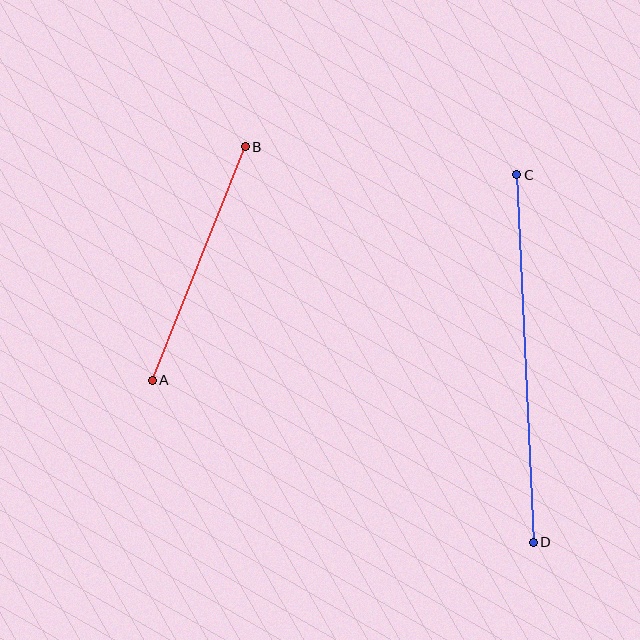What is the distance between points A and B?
The distance is approximately 251 pixels.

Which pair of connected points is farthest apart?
Points C and D are farthest apart.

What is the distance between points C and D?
The distance is approximately 368 pixels.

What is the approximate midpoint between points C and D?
The midpoint is at approximately (525, 358) pixels.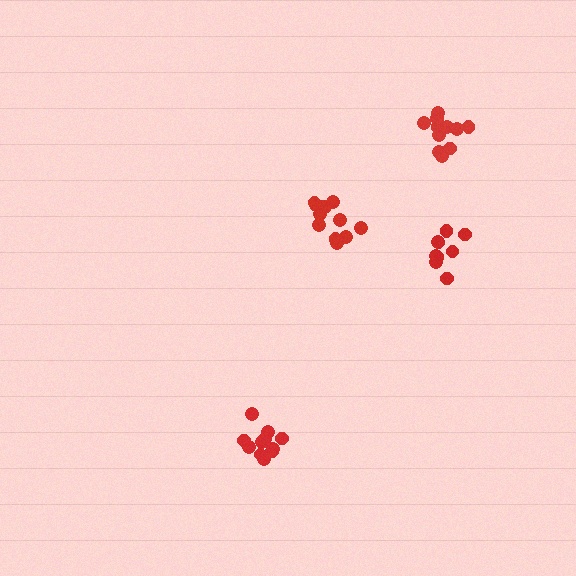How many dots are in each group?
Group 1: 11 dots, Group 2: 9 dots, Group 3: 11 dots, Group 4: 12 dots (43 total).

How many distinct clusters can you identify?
There are 4 distinct clusters.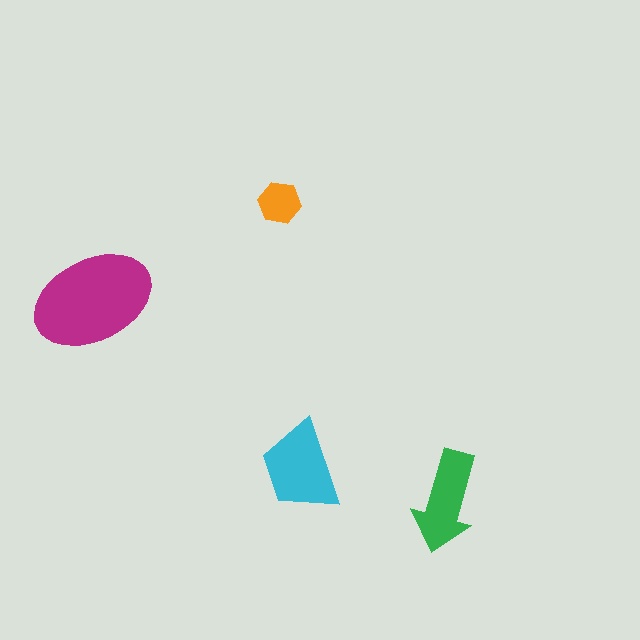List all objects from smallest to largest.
The orange hexagon, the green arrow, the cyan trapezoid, the magenta ellipse.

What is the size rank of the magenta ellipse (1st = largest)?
1st.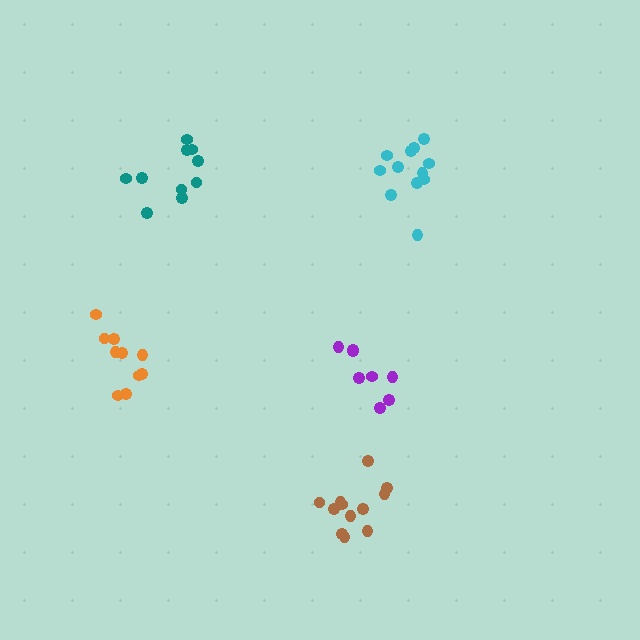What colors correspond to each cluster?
The clusters are colored: cyan, orange, teal, purple, brown.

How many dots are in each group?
Group 1: 12 dots, Group 2: 10 dots, Group 3: 10 dots, Group 4: 8 dots, Group 5: 12 dots (52 total).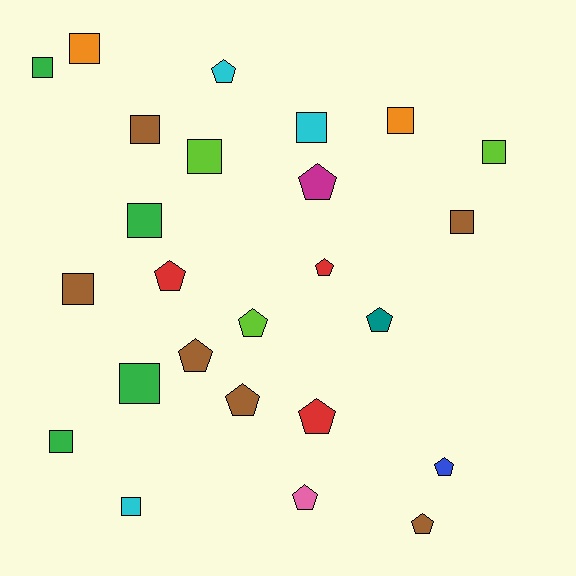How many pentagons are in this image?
There are 12 pentagons.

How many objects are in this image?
There are 25 objects.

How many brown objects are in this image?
There are 6 brown objects.